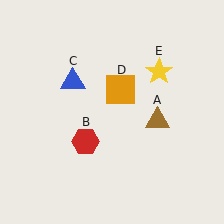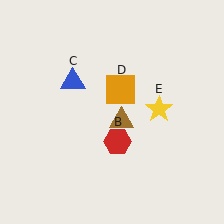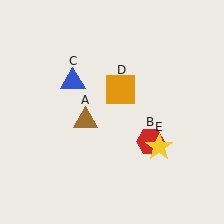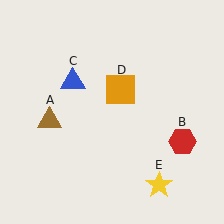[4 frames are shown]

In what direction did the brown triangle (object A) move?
The brown triangle (object A) moved left.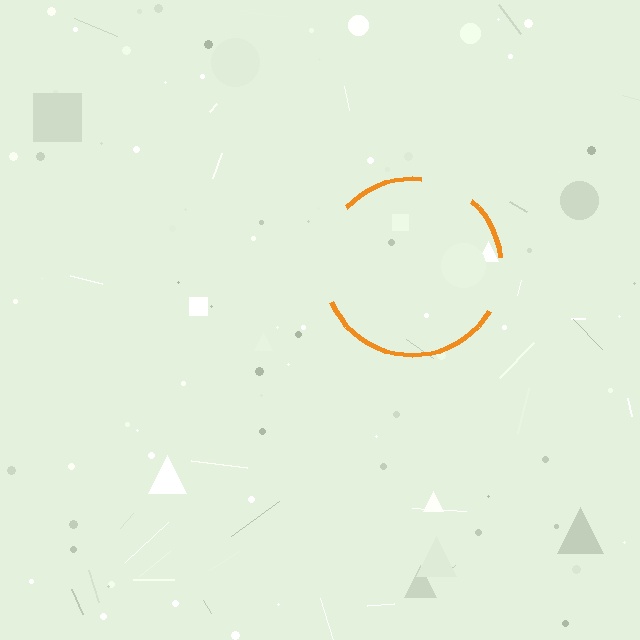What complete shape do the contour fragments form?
The contour fragments form a circle.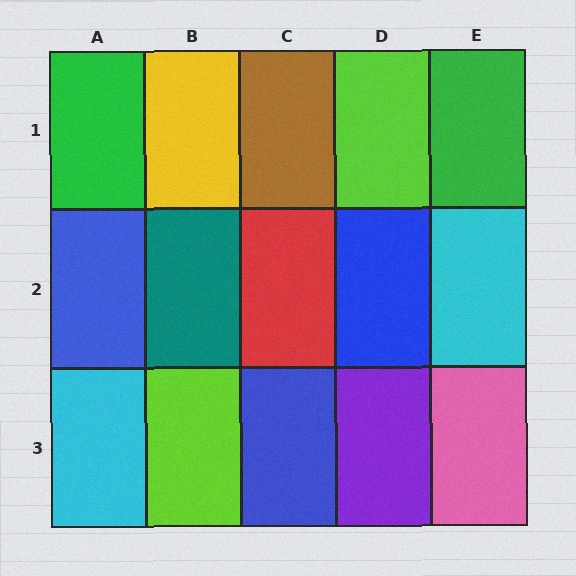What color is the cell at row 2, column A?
Blue.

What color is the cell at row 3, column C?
Blue.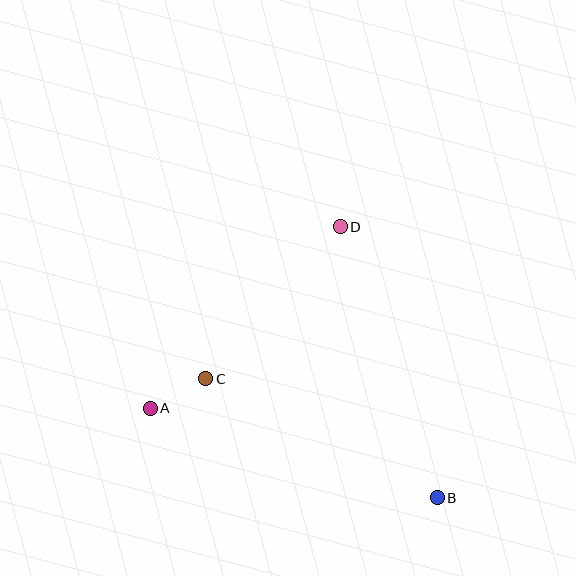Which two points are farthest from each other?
Points A and B are farthest from each other.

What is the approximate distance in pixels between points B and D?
The distance between B and D is approximately 288 pixels.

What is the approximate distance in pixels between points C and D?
The distance between C and D is approximately 203 pixels.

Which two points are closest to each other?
Points A and C are closest to each other.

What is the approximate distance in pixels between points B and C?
The distance between B and C is approximately 260 pixels.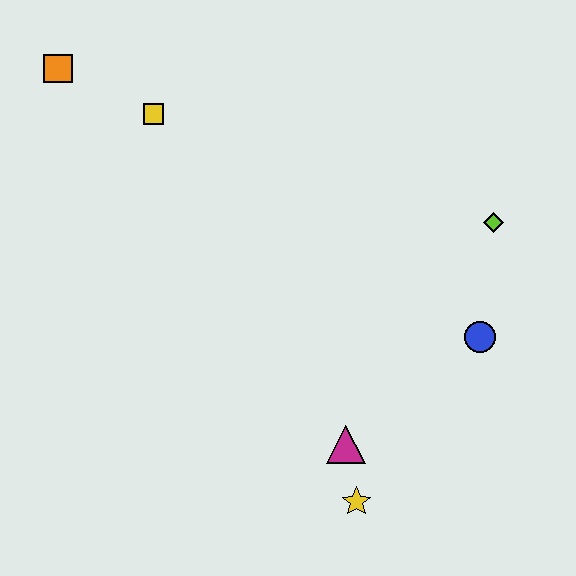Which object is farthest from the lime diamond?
The orange square is farthest from the lime diamond.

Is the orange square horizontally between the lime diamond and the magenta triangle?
No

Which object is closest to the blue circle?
The lime diamond is closest to the blue circle.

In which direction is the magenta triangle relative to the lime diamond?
The magenta triangle is below the lime diamond.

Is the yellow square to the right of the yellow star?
No